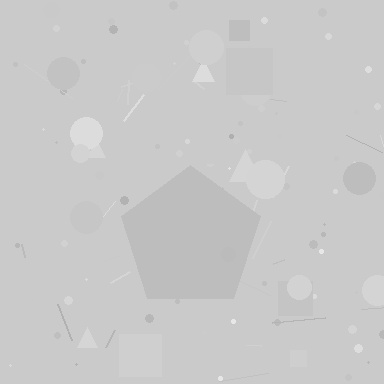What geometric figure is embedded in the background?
A pentagon is embedded in the background.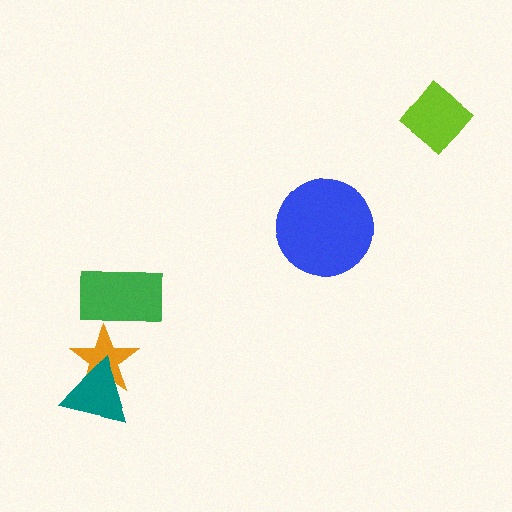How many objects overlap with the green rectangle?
1 object overlaps with the green rectangle.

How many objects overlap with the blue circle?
0 objects overlap with the blue circle.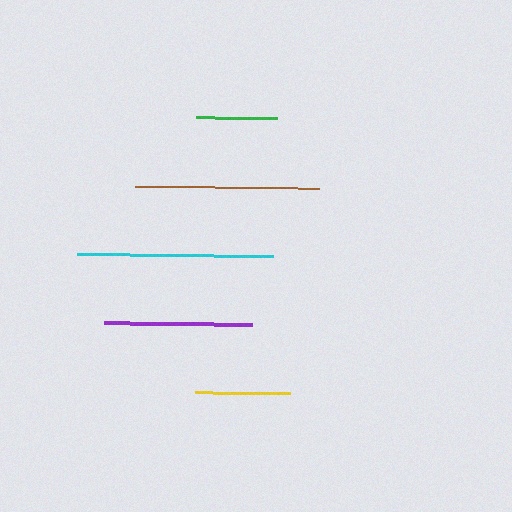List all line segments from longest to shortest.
From longest to shortest: cyan, brown, purple, yellow, green.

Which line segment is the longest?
The cyan line is the longest at approximately 196 pixels.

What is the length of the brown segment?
The brown segment is approximately 184 pixels long.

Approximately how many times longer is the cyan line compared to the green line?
The cyan line is approximately 2.4 times the length of the green line.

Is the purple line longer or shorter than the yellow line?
The purple line is longer than the yellow line.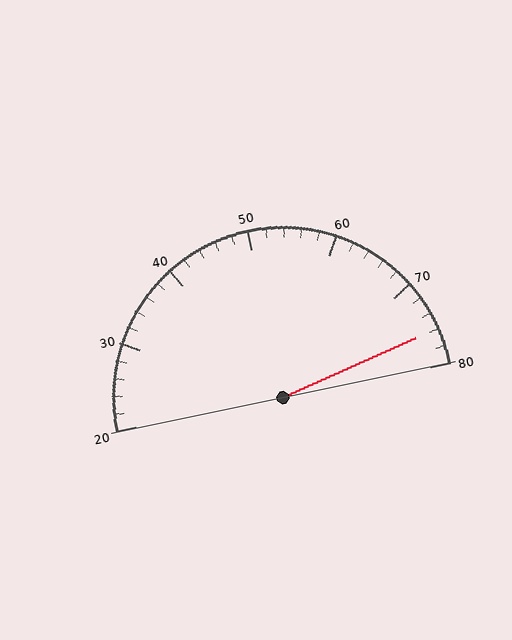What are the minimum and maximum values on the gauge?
The gauge ranges from 20 to 80.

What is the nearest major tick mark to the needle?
The nearest major tick mark is 80.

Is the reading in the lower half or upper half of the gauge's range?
The reading is in the upper half of the range (20 to 80).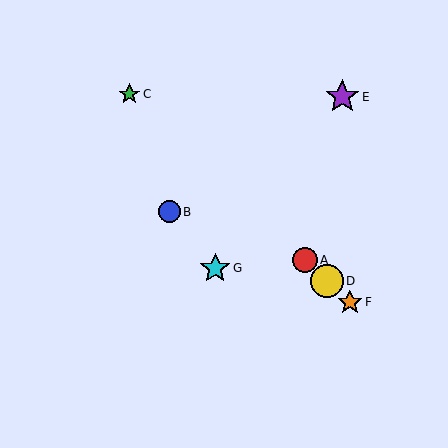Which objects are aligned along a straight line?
Objects A, C, D, F are aligned along a straight line.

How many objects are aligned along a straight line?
4 objects (A, C, D, F) are aligned along a straight line.